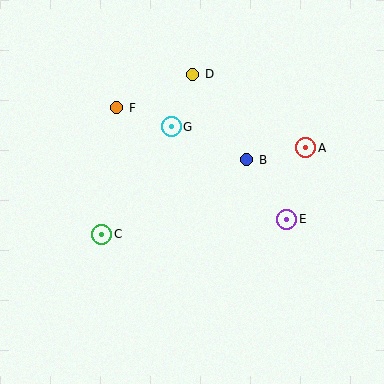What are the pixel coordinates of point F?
Point F is at (117, 108).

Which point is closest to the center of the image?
Point B at (247, 160) is closest to the center.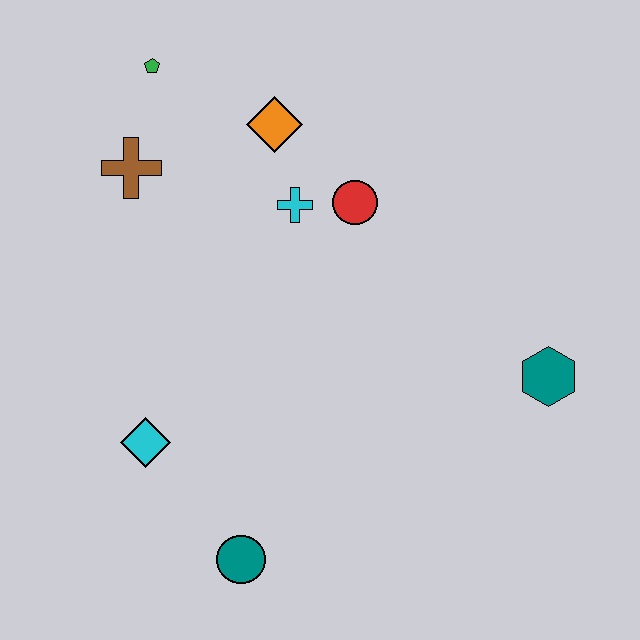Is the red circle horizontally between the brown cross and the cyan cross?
No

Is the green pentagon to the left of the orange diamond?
Yes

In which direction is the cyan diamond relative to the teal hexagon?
The cyan diamond is to the left of the teal hexagon.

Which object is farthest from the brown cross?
The teal hexagon is farthest from the brown cross.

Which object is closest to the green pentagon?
The brown cross is closest to the green pentagon.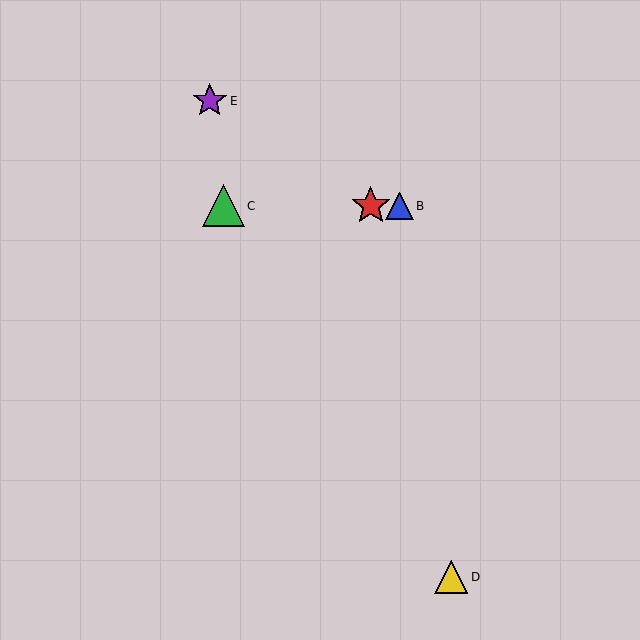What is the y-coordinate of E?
Object E is at y≈101.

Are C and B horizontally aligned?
Yes, both are at y≈206.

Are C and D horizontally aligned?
No, C is at y≈206 and D is at y≈577.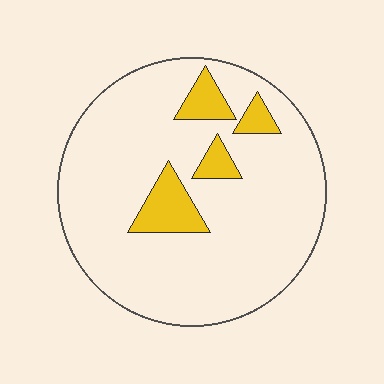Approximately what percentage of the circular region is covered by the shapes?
Approximately 15%.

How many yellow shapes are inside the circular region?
4.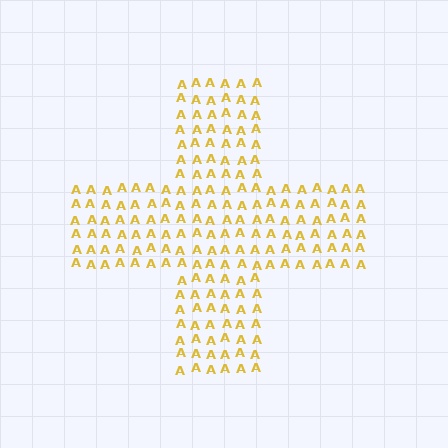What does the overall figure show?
The overall figure shows a cross.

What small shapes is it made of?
It is made of small letter A's.